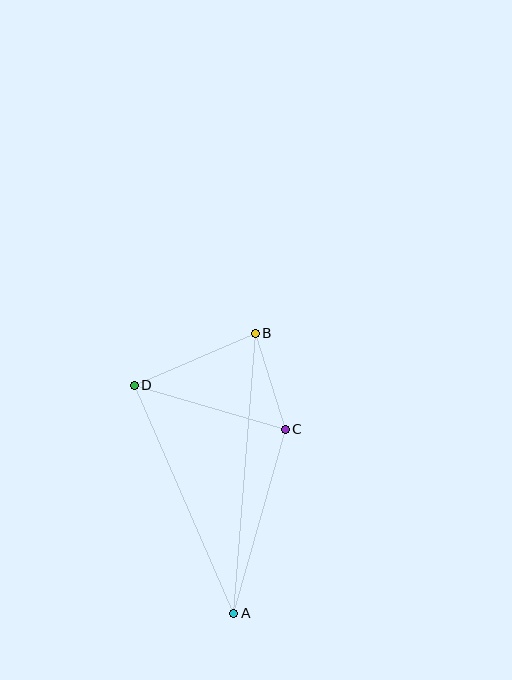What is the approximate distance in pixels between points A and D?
The distance between A and D is approximately 248 pixels.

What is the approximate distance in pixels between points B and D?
The distance between B and D is approximately 132 pixels.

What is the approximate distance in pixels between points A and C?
The distance between A and C is approximately 191 pixels.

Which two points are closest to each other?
Points B and C are closest to each other.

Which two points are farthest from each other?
Points A and B are farthest from each other.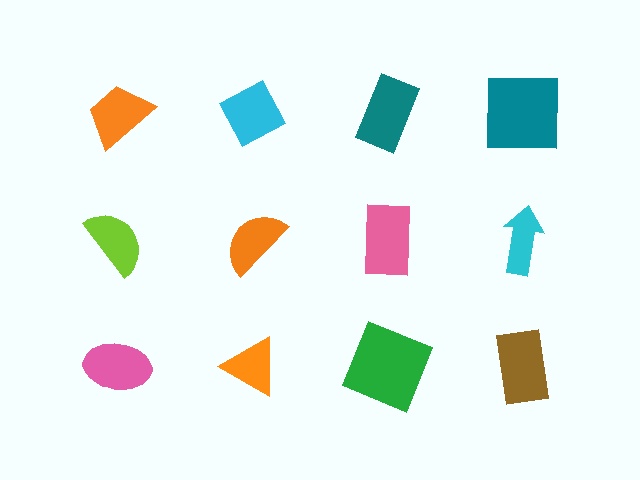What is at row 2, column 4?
A cyan arrow.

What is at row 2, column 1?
A lime semicircle.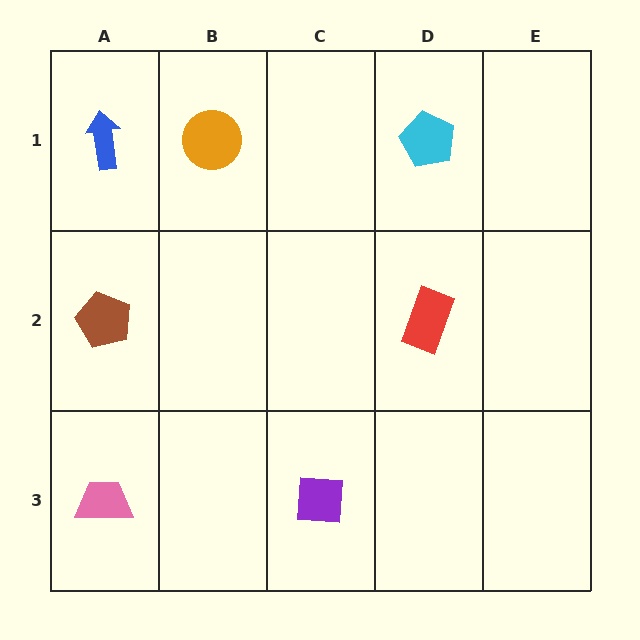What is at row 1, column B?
An orange circle.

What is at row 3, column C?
A purple square.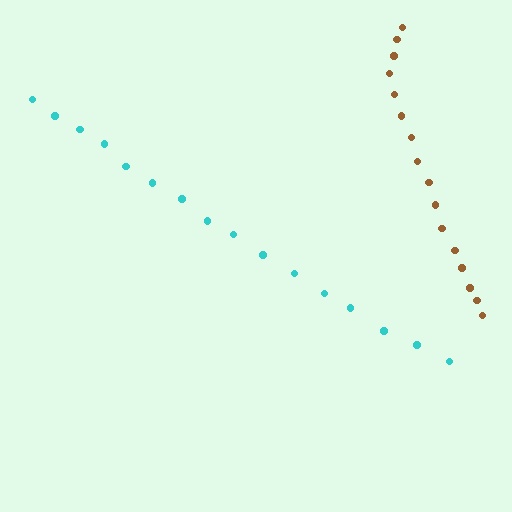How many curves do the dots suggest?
There are 2 distinct paths.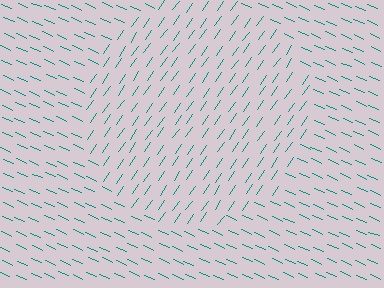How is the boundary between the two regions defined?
The boundary is defined purely by a change in line orientation (approximately 79 degrees difference). All lines are the same color and thickness.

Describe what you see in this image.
The image is filled with small teal line segments. A circle region in the image has lines oriented differently from the surrounding lines, creating a visible texture boundary.